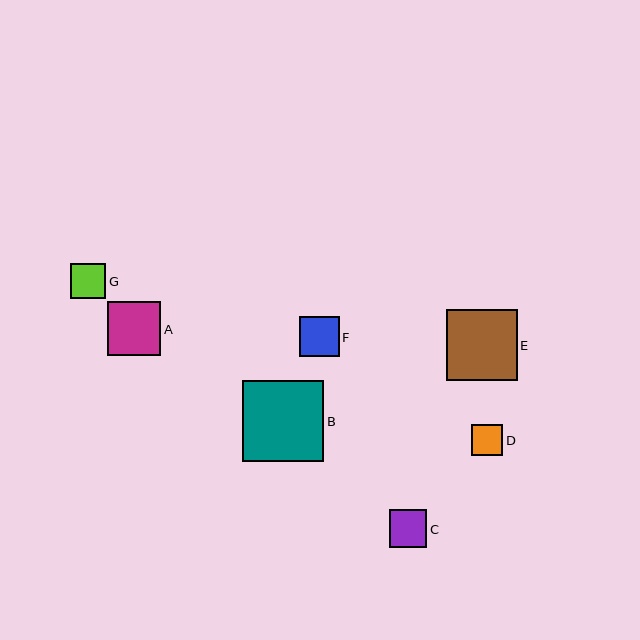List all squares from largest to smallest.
From largest to smallest: B, E, A, F, C, G, D.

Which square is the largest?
Square B is the largest with a size of approximately 81 pixels.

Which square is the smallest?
Square D is the smallest with a size of approximately 32 pixels.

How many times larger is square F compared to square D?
Square F is approximately 1.3 times the size of square D.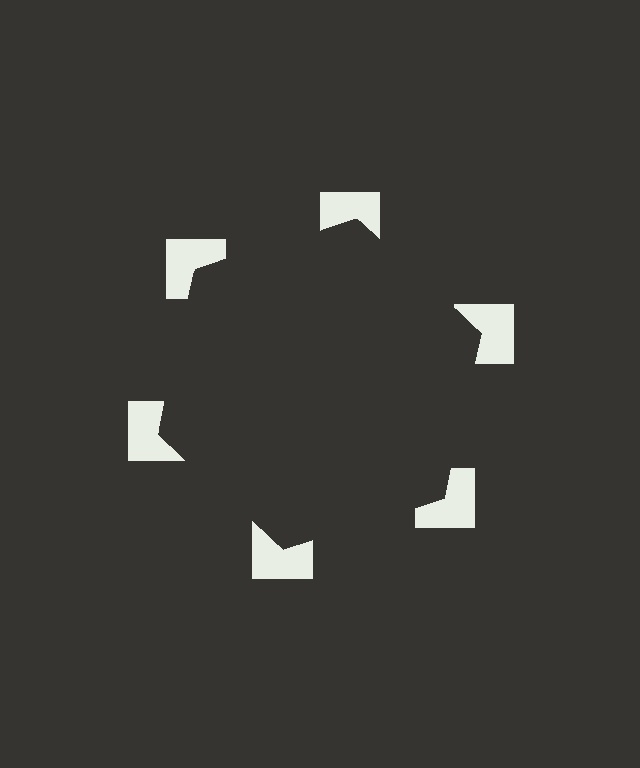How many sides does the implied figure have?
6 sides.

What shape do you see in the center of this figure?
An illusory hexagon — its edges are inferred from the aligned wedge cuts in the notched squares, not physically drawn.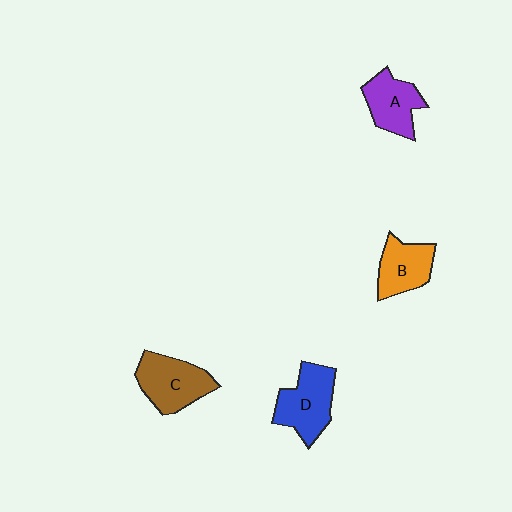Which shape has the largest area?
Shape D (blue).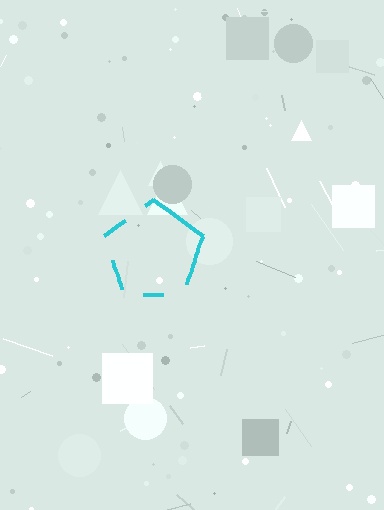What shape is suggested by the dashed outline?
The dashed outline suggests a pentagon.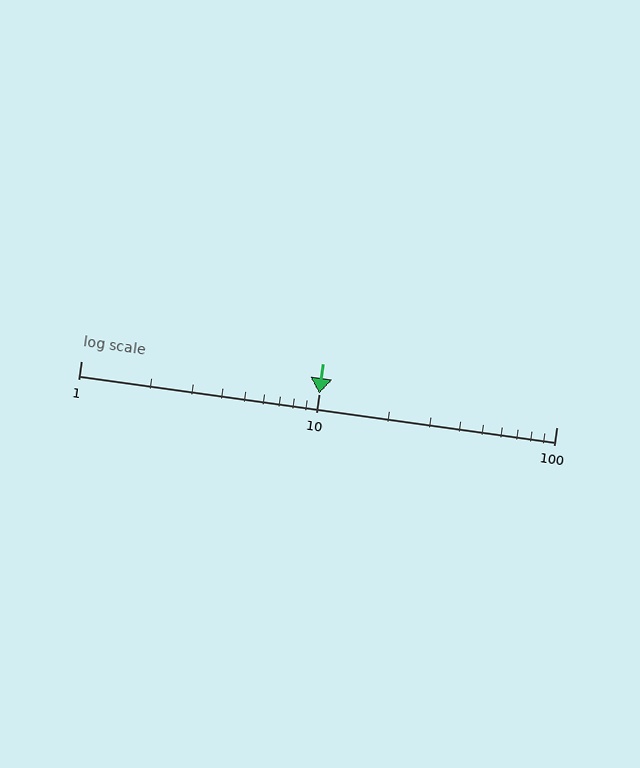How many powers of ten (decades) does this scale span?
The scale spans 2 decades, from 1 to 100.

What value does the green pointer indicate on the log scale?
The pointer indicates approximately 10.